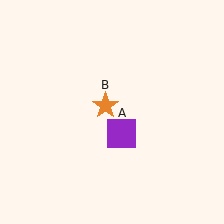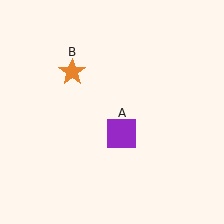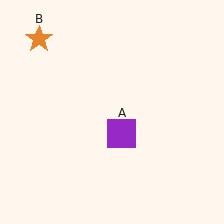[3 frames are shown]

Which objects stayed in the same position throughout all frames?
Purple square (object A) remained stationary.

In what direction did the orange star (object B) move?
The orange star (object B) moved up and to the left.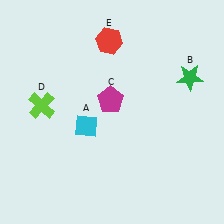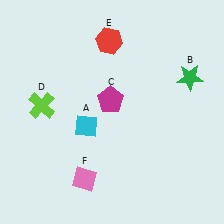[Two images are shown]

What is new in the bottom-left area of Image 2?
A pink diamond (F) was added in the bottom-left area of Image 2.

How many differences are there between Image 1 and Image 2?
There is 1 difference between the two images.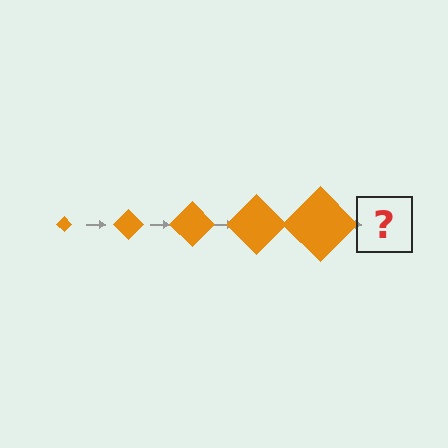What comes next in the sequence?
The next element should be an orange diamond, larger than the previous one.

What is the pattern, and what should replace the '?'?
The pattern is that the diamond gets progressively larger each step. The '?' should be an orange diamond, larger than the previous one.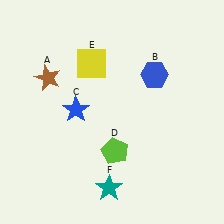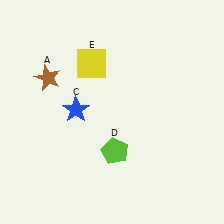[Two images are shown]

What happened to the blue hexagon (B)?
The blue hexagon (B) was removed in Image 2. It was in the top-right area of Image 1.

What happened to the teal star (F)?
The teal star (F) was removed in Image 2. It was in the bottom-left area of Image 1.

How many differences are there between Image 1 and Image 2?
There are 2 differences between the two images.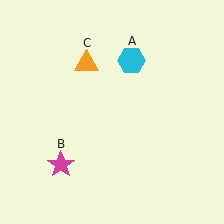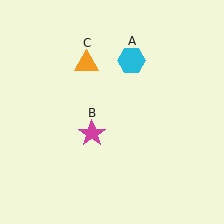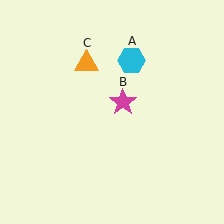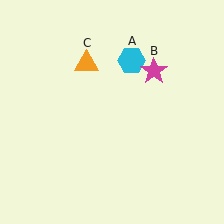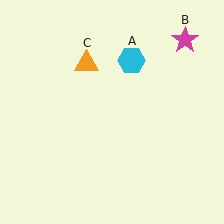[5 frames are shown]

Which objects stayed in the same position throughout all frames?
Cyan hexagon (object A) and orange triangle (object C) remained stationary.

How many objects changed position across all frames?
1 object changed position: magenta star (object B).